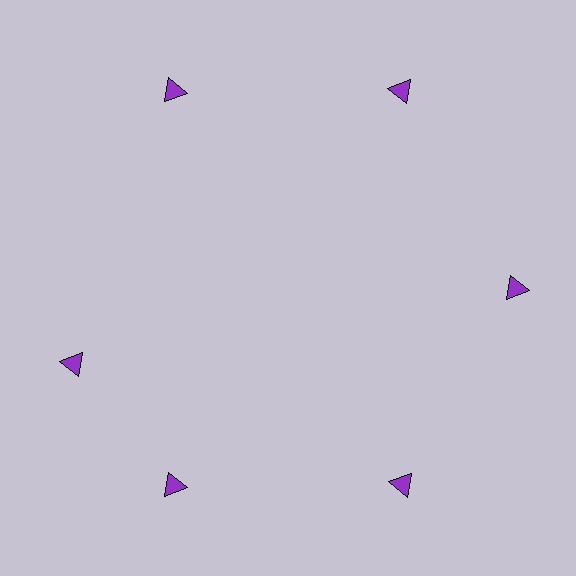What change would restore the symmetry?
The symmetry would be restored by rotating it back into even spacing with its neighbors so that all 6 triangles sit at equal angles and equal distance from the center.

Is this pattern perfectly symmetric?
No. The 6 purple triangles are arranged in a ring, but one element near the 9 o'clock position is rotated out of alignment along the ring, breaking the 6-fold rotational symmetry.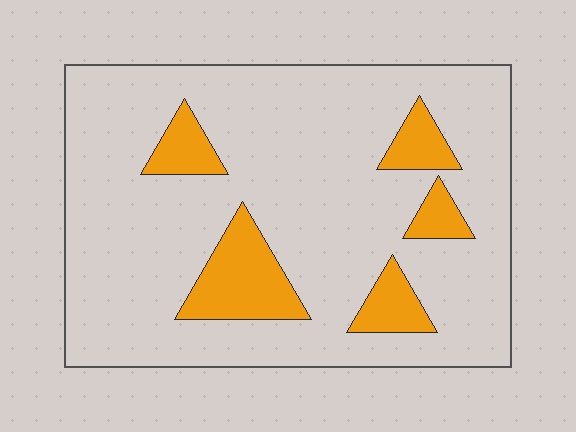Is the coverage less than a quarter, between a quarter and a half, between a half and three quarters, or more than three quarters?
Less than a quarter.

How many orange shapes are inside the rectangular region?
5.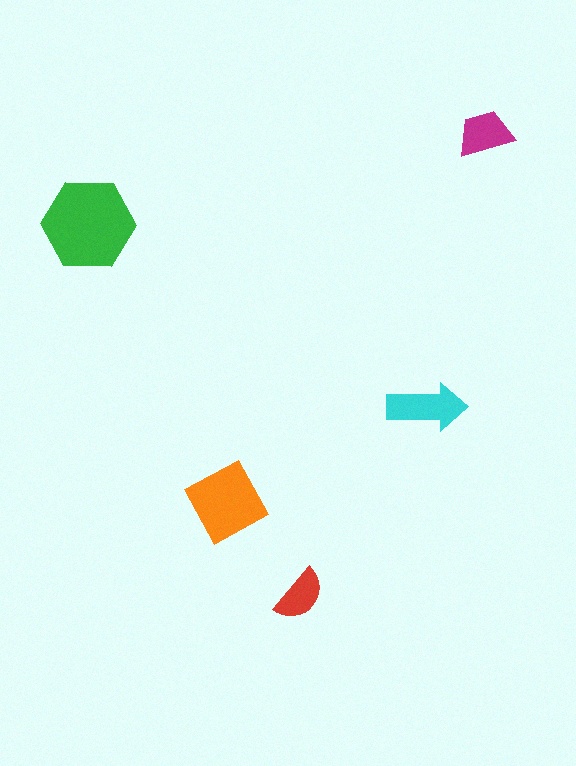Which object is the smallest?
The red semicircle.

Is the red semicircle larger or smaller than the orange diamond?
Smaller.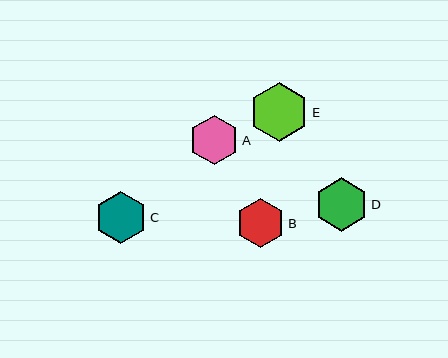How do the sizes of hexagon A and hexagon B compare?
Hexagon A and hexagon B are approximately the same size.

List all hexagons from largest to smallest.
From largest to smallest: E, D, C, A, B.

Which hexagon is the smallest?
Hexagon B is the smallest with a size of approximately 49 pixels.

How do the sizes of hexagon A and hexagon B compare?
Hexagon A and hexagon B are approximately the same size.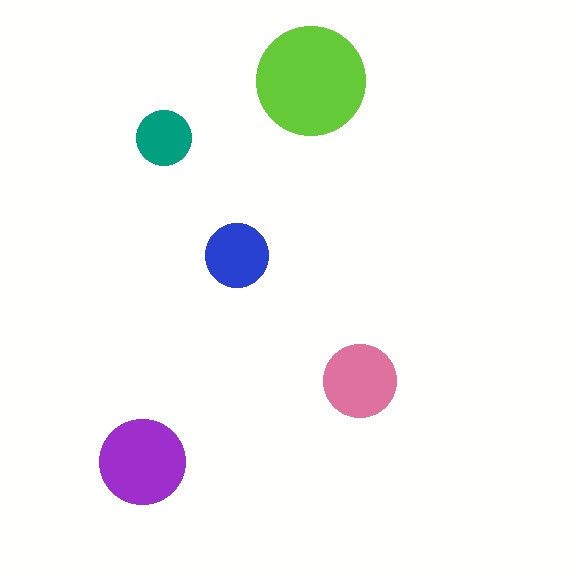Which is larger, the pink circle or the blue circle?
The pink one.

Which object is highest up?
The lime circle is topmost.